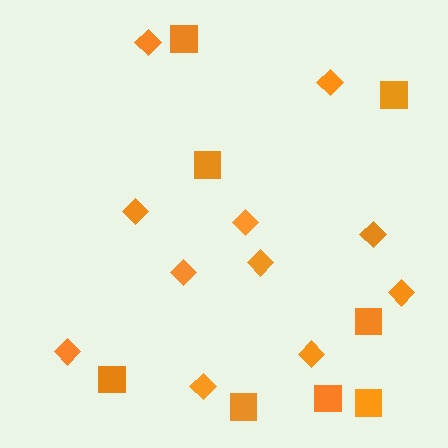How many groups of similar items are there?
There are 2 groups: one group of squares (8) and one group of diamonds (11).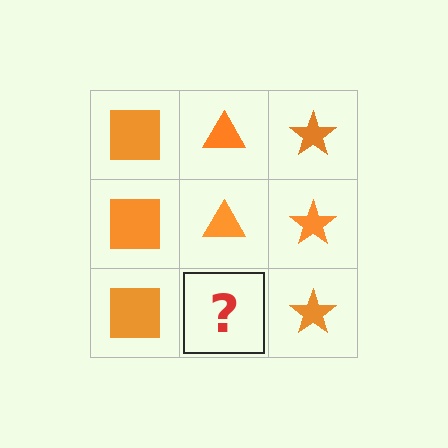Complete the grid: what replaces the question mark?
The question mark should be replaced with an orange triangle.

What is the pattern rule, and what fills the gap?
The rule is that each column has a consistent shape. The gap should be filled with an orange triangle.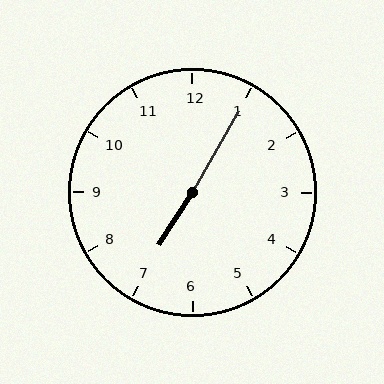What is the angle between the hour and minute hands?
Approximately 178 degrees.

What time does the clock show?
7:05.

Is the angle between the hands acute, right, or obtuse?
It is obtuse.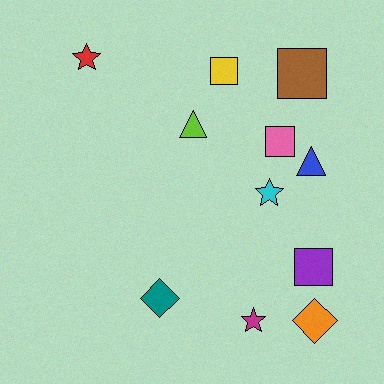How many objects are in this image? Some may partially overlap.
There are 11 objects.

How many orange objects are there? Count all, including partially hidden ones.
There is 1 orange object.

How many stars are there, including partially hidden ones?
There are 3 stars.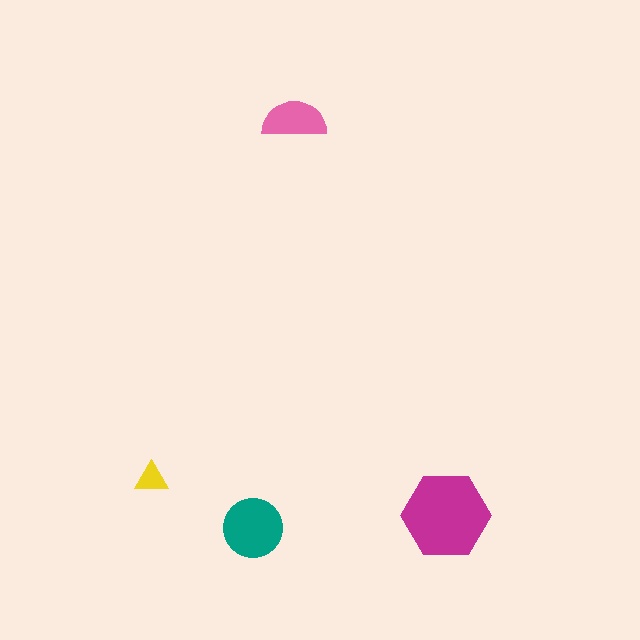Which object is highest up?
The pink semicircle is topmost.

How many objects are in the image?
There are 4 objects in the image.